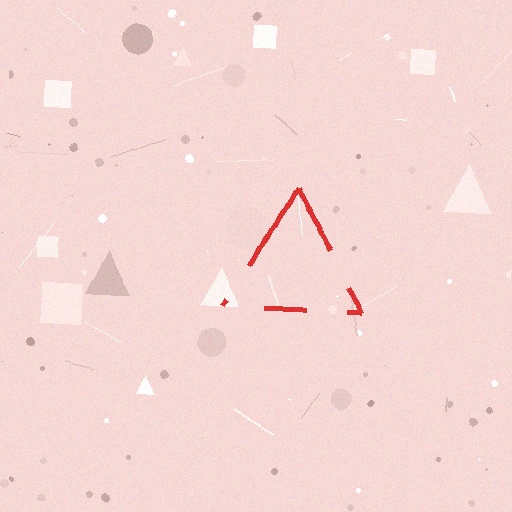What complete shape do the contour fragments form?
The contour fragments form a triangle.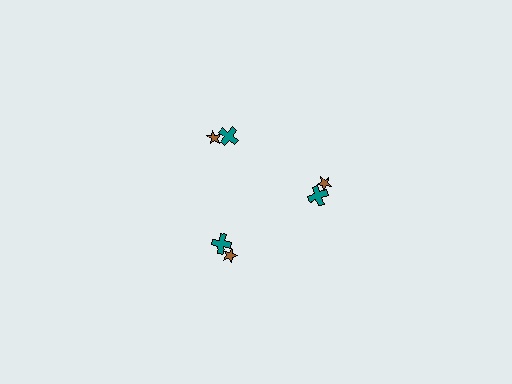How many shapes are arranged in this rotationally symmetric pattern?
There are 6 shapes, arranged in 3 groups of 2.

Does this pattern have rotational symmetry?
Yes, this pattern has 3-fold rotational symmetry. It looks the same after rotating 120 degrees around the center.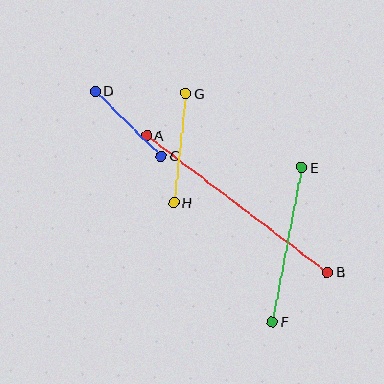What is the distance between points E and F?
The distance is approximately 157 pixels.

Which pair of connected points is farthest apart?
Points A and B are farthest apart.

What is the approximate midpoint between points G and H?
The midpoint is at approximately (180, 148) pixels.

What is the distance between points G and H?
The distance is approximately 109 pixels.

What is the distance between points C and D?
The distance is approximately 92 pixels.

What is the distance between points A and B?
The distance is approximately 227 pixels.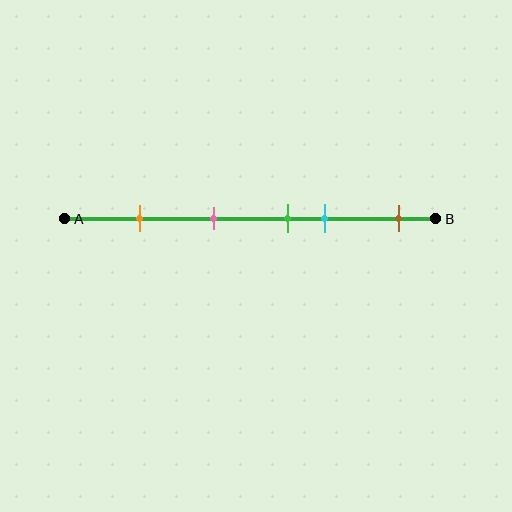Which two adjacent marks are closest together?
The green and cyan marks are the closest adjacent pair.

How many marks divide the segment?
There are 5 marks dividing the segment.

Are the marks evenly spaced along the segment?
No, the marks are not evenly spaced.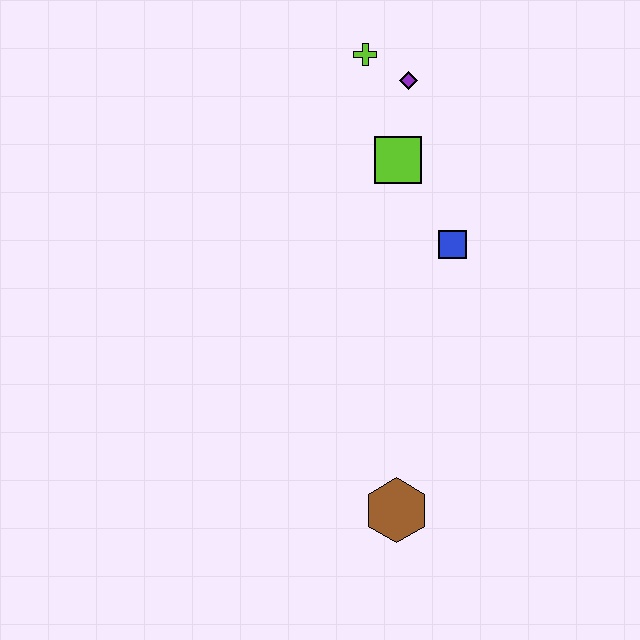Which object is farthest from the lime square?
The brown hexagon is farthest from the lime square.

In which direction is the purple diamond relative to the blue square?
The purple diamond is above the blue square.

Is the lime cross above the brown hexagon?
Yes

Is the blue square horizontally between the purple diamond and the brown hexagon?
No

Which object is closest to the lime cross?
The purple diamond is closest to the lime cross.